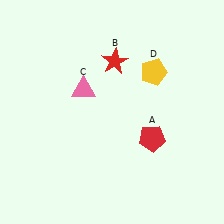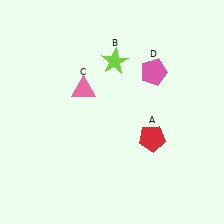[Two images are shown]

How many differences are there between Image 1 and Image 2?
There are 2 differences between the two images.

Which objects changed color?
B changed from red to lime. D changed from yellow to pink.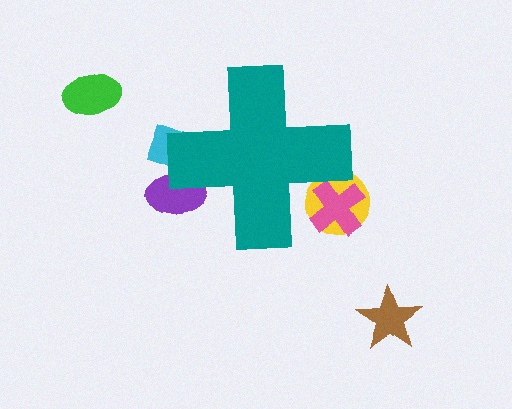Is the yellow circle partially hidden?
Yes, the yellow circle is partially hidden behind the teal cross.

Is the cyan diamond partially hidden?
Yes, the cyan diamond is partially hidden behind the teal cross.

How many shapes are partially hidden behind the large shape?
4 shapes are partially hidden.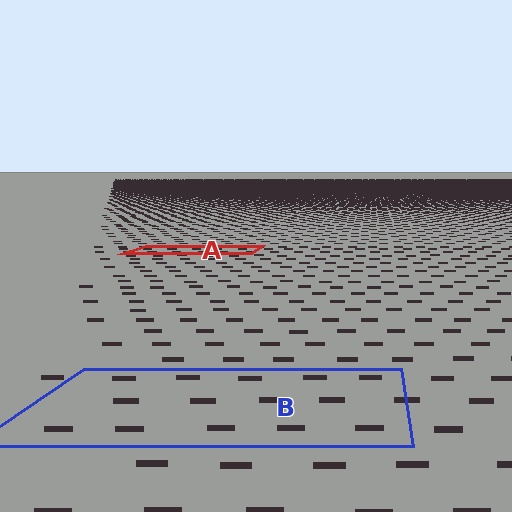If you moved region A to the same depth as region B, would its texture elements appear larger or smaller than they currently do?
They would appear larger. At a closer depth, the same texture elements are projected at a bigger on-screen size.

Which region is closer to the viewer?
Region B is closer. The texture elements there are larger and more spread out.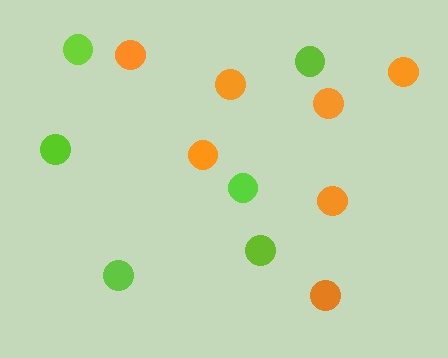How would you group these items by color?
There are 2 groups: one group of orange circles (7) and one group of lime circles (6).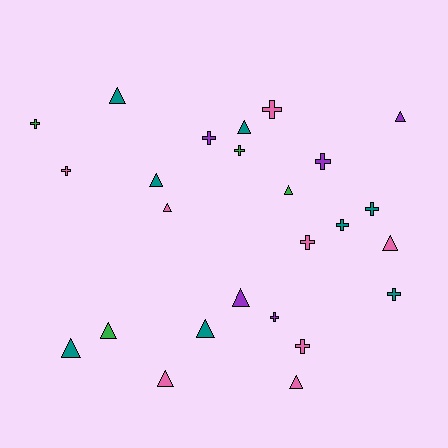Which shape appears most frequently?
Triangle, with 13 objects.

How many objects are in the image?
There are 25 objects.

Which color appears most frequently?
Teal, with 8 objects.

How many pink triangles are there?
There are 4 pink triangles.